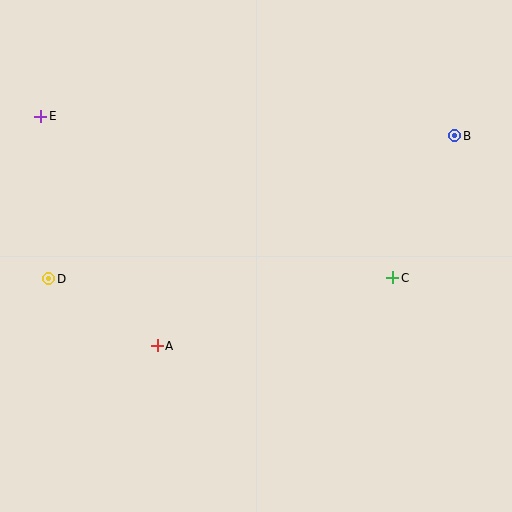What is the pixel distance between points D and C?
The distance between D and C is 344 pixels.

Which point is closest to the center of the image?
Point A at (157, 346) is closest to the center.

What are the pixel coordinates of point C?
Point C is at (393, 278).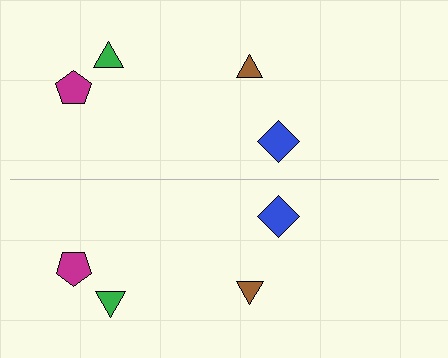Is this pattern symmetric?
Yes, this pattern has bilateral (reflection) symmetry.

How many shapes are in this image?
There are 8 shapes in this image.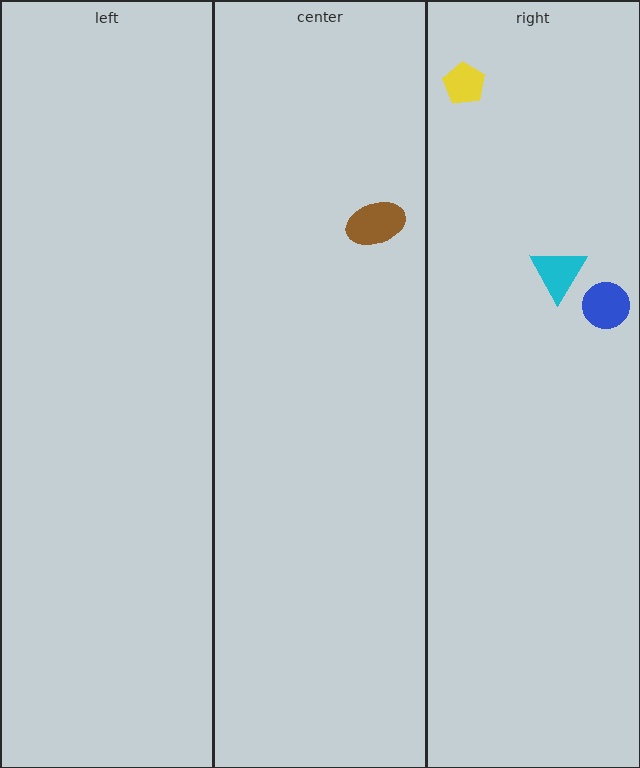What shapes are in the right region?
The blue circle, the yellow pentagon, the cyan triangle.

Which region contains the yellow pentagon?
The right region.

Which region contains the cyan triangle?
The right region.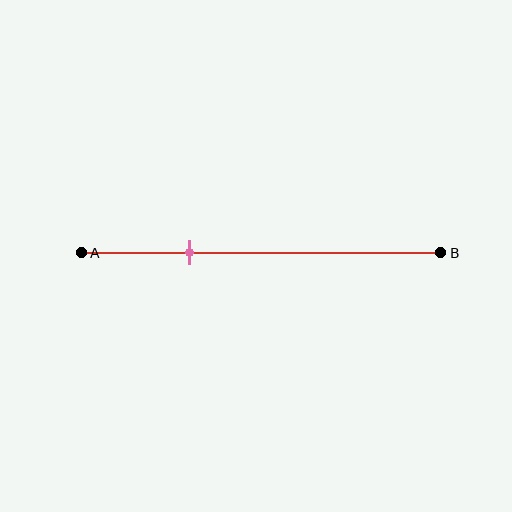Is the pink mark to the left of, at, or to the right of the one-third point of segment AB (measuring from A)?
The pink mark is to the left of the one-third point of segment AB.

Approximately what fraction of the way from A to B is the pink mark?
The pink mark is approximately 30% of the way from A to B.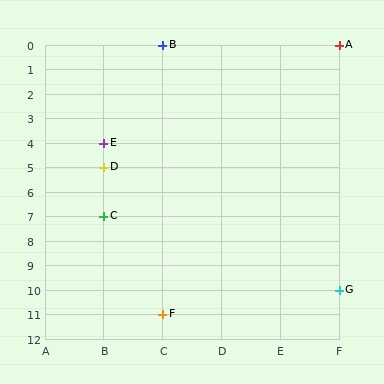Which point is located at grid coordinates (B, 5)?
Point D is at (B, 5).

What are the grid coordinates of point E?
Point E is at grid coordinates (B, 4).